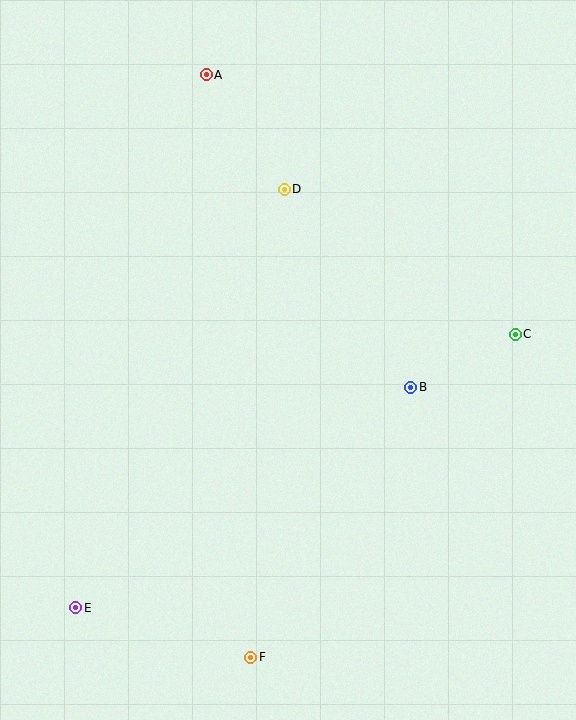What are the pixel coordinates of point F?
Point F is at (251, 657).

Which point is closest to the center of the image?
Point B at (411, 387) is closest to the center.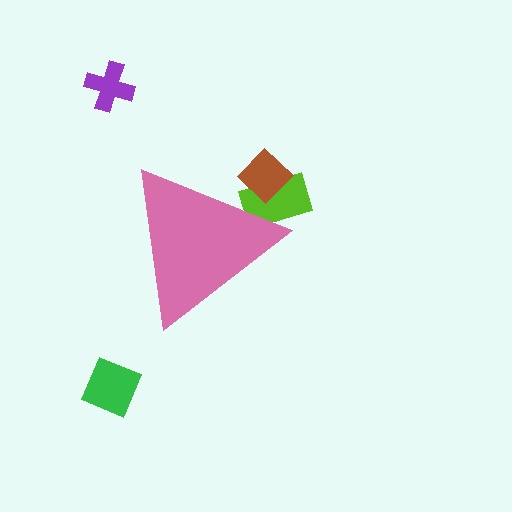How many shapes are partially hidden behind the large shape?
2 shapes are partially hidden.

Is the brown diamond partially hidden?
Yes, the brown diamond is partially hidden behind the pink triangle.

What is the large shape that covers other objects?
A pink triangle.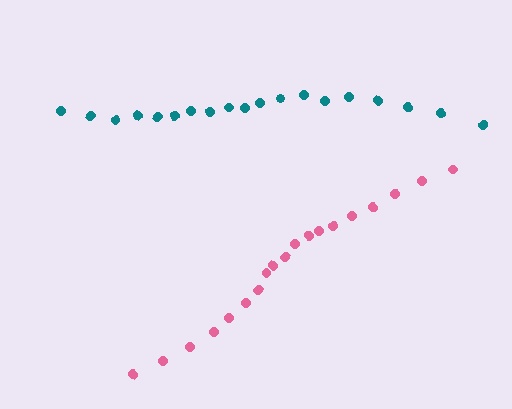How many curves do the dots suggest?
There are 2 distinct paths.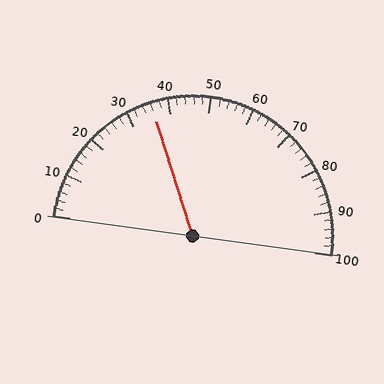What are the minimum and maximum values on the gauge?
The gauge ranges from 0 to 100.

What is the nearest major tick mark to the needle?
The nearest major tick mark is 40.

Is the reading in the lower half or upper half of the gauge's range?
The reading is in the lower half of the range (0 to 100).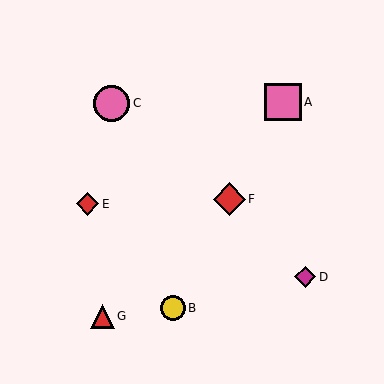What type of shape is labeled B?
Shape B is a yellow circle.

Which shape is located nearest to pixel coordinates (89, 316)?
The red triangle (labeled G) at (102, 316) is nearest to that location.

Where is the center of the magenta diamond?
The center of the magenta diamond is at (305, 277).